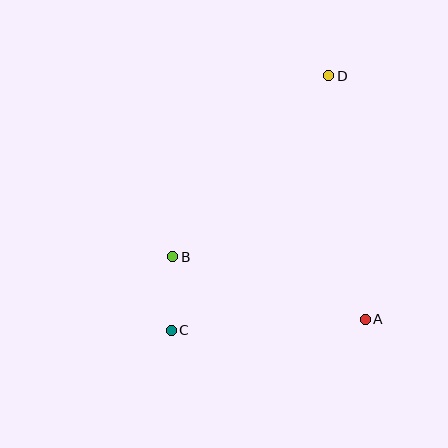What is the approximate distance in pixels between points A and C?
The distance between A and C is approximately 195 pixels.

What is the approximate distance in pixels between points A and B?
The distance between A and B is approximately 202 pixels.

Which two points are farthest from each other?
Points C and D are farthest from each other.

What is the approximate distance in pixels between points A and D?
The distance between A and D is approximately 247 pixels.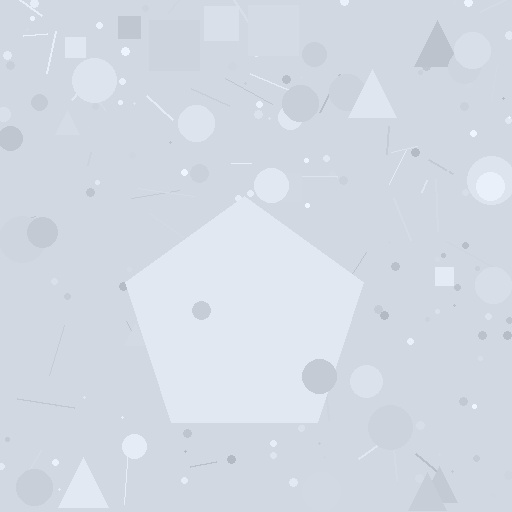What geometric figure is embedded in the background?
A pentagon is embedded in the background.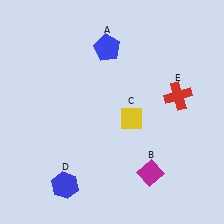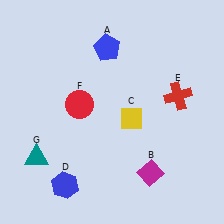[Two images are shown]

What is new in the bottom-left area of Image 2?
A teal triangle (G) was added in the bottom-left area of Image 2.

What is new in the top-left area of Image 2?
A red circle (F) was added in the top-left area of Image 2.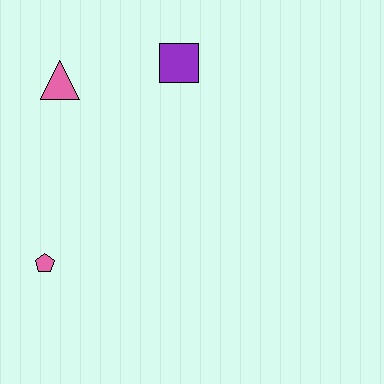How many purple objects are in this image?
There is 1 purple object.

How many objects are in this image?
There are 3 objects.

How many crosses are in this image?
There are no crosses.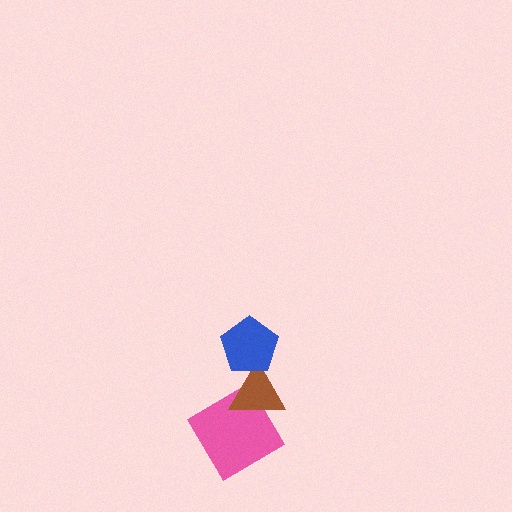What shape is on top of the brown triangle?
The blue pentagon is on top of the brown triangle.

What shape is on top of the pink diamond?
The brown triangle is on top of the pink diamond.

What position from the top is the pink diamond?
The pink diamond is 3rd from the top.